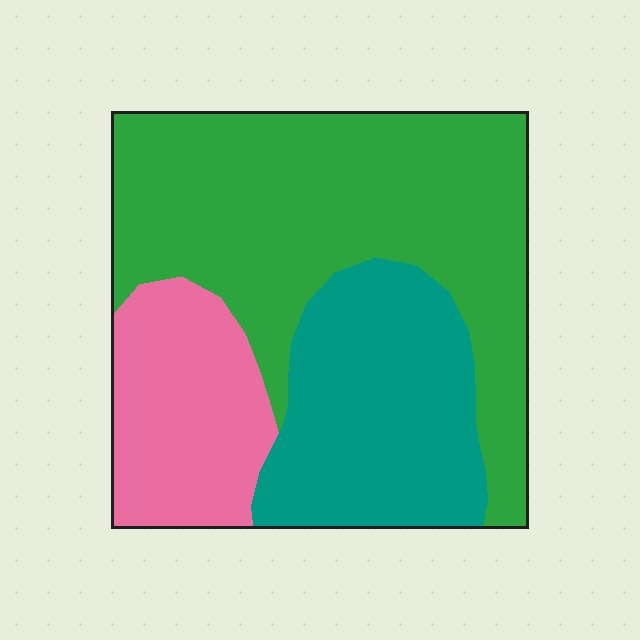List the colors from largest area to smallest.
From largest to smallest: green, teal, pink.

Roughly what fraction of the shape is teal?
Teal takes up about one quarter (1/4) of the shape.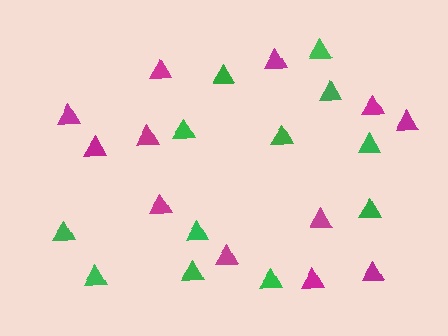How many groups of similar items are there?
There are 2 groups: one group of green triangles (12) and one group of magenta triangles (12).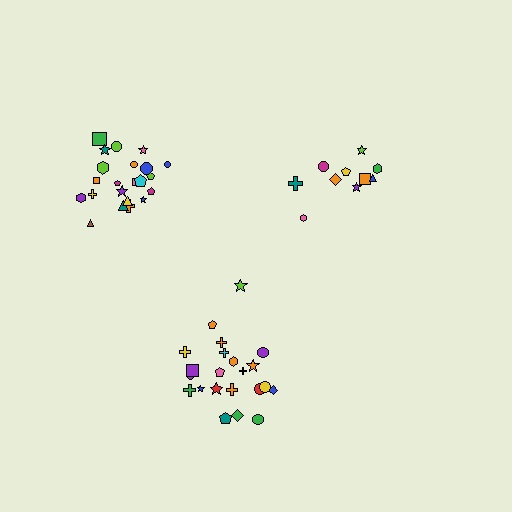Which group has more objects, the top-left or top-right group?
The top-left group.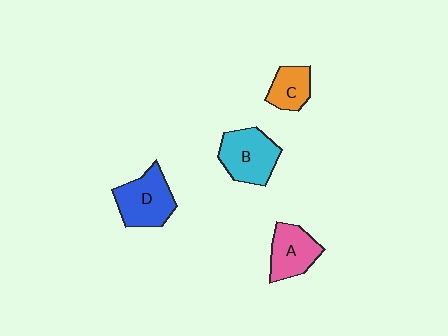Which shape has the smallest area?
Shape C (orange).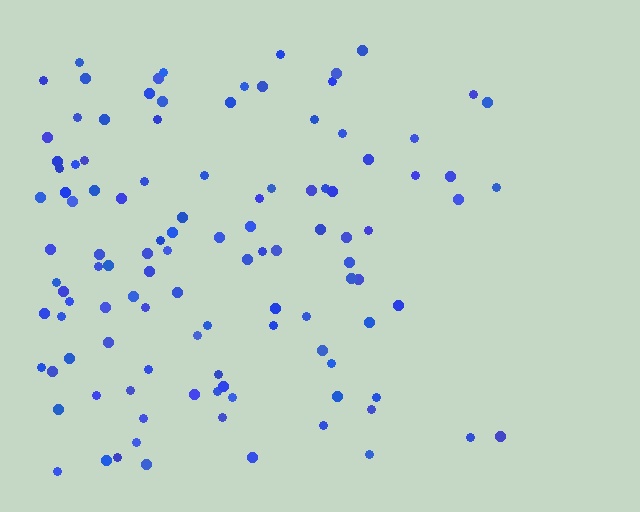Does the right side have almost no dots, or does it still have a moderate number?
Still a moderate number, just noticeably fewer than the left.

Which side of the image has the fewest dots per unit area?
The right.